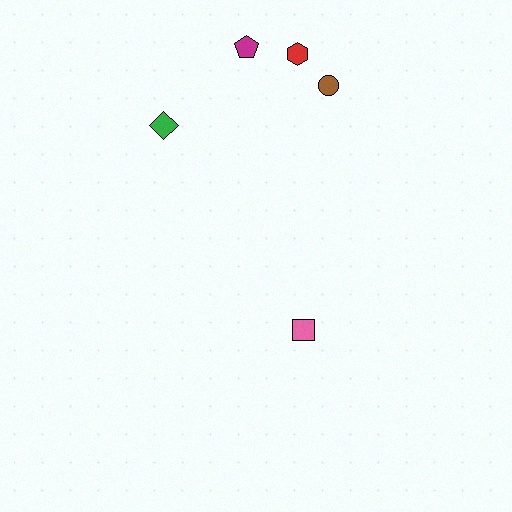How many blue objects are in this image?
There are no blue objects.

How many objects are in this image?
There are 5 objects.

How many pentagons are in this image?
There is 1 pentagon.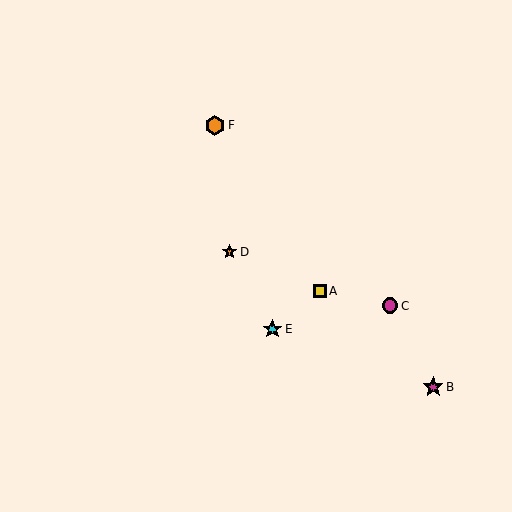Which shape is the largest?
The magenta star (labeled B) is the largest.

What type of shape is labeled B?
Shape B is a magenta star.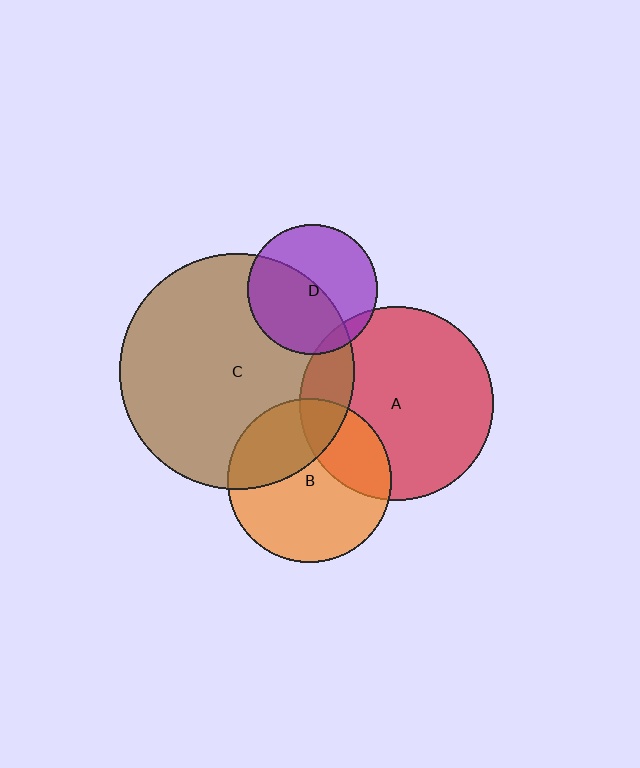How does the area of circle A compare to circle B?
Approximately 1.4 times.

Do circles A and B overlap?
Yes.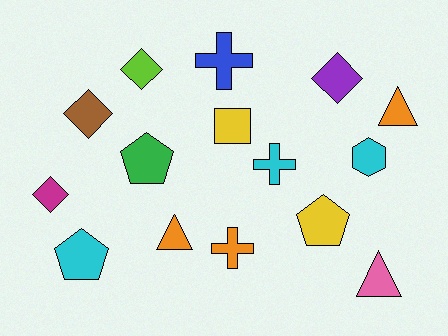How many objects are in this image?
There are 15 objects.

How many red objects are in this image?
There are no red objects.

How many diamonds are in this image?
There are 4 diamonds.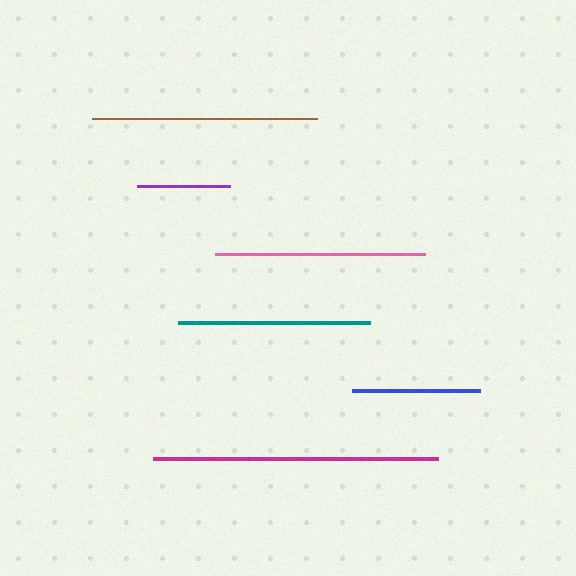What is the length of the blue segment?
The blue segment is approximately 128 pixels long.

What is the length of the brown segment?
The brown segment is approximately 224 pixels long.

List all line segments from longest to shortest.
From longest to shortest: magenta, brown, pink, teal, blue, purple.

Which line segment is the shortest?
The purple line is the shortest at approximately 93 pixels.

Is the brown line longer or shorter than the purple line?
The brown line is longer than the purple line.